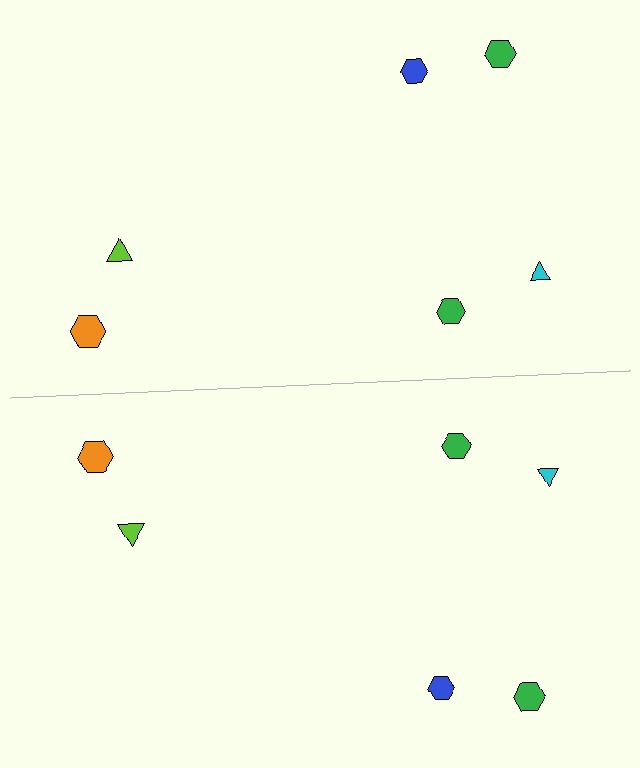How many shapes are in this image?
There are 12 shapes in this image.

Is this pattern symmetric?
Yes, this pattern has bilateral (reflection) symmetry.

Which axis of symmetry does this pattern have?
The pattern has a horizontal axis of symmetry running through the center of the image.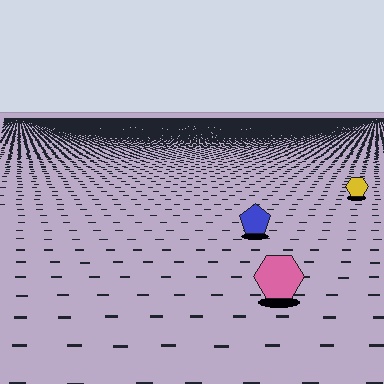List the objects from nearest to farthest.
From nearest to farthest: the pink hexagon, the blue pentagon, the yellow hexagon.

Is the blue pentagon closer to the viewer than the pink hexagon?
No. The pink hexagon is closer — you can tell from the texture gradient: the ground texture is coarser near it.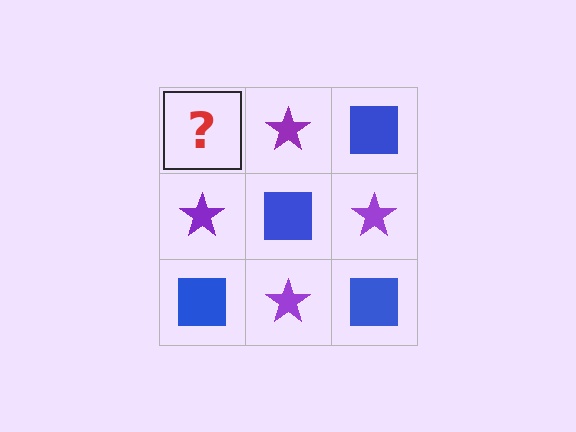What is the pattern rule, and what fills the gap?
The rule is that it alternates blue square and purple star in a checkerboard pattern. The gap should be filled with a blue square.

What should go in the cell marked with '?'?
The missing cell should contain a blue square.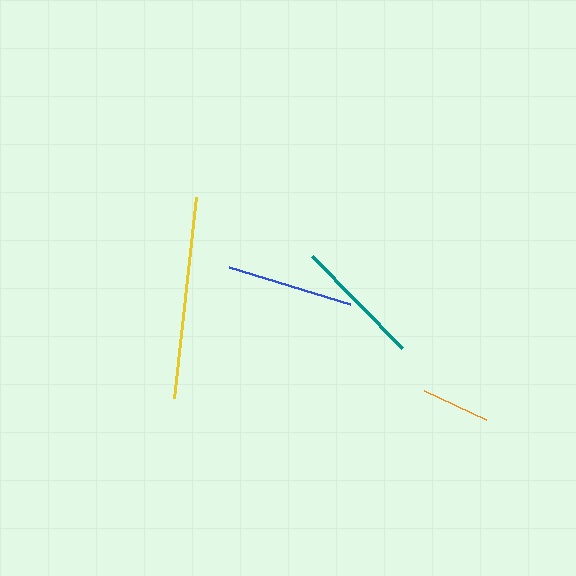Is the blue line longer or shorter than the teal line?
The teal line is longer than the blue line.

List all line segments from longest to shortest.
From longest to shortest: yellow, teal, blue, orange.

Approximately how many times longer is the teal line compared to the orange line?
The teal line is approximately 1.9 times the length of the orange line.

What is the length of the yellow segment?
The yellow segment is approximately 203 pixels long.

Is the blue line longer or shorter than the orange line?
The blue line is longer than the orange line.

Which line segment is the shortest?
The orange line is the shortest at approximately 68 pixels.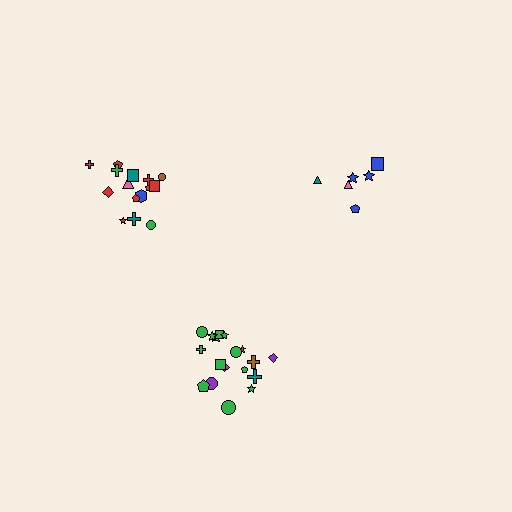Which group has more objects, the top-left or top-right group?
The top-left group.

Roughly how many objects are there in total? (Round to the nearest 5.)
Roughly 40 objects in total.